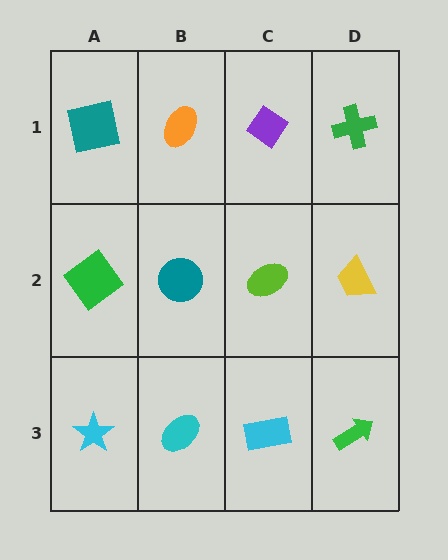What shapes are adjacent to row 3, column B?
A teal circle (row 2, column B), a cyan star (row 3, column A), a cyan rectangle (row 3, column C).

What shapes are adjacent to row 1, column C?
A lime ellipse (row 2, column C), an orange ellipse (row 1, column B), a green cross (row 1, column D).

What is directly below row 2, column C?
A cyan rectangle.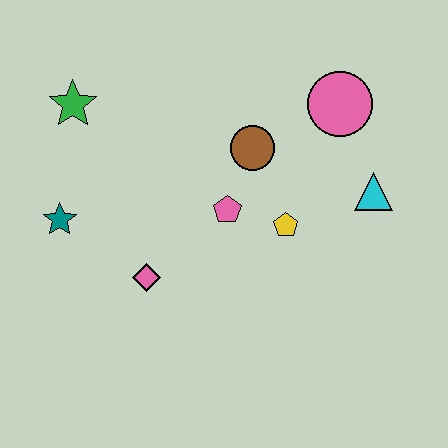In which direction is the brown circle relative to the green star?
The brown circle is to the right of the green star.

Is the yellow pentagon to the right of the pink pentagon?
Yes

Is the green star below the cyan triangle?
No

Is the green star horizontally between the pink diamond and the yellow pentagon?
No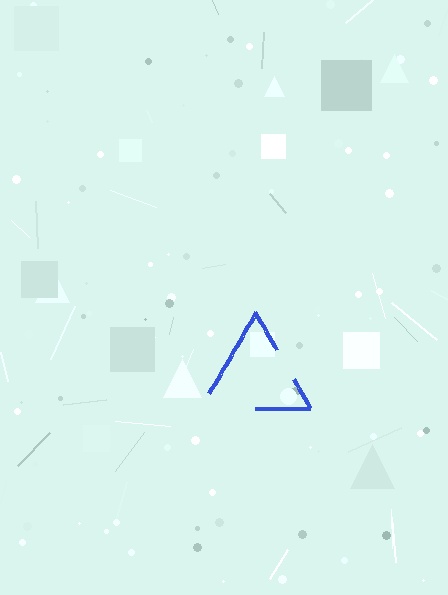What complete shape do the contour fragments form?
The contour fragments form a triangle.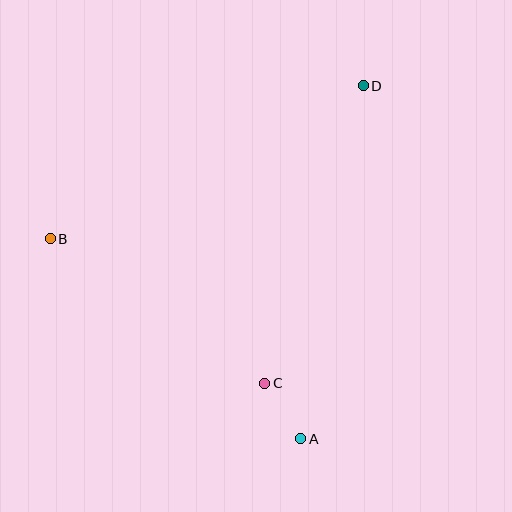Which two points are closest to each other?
Points A and C are closest to each other.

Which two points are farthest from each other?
Points A and D are farthest from each other.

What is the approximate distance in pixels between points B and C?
The distance between B and C is approximately 259 pixels.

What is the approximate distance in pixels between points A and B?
The distance between A and B is approximately 320 pixels.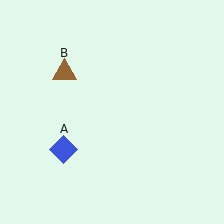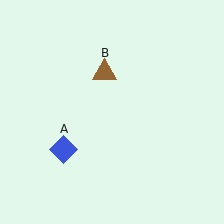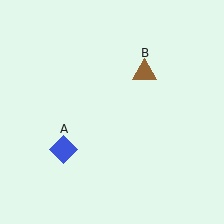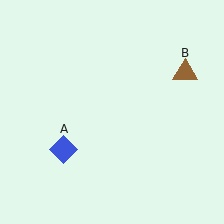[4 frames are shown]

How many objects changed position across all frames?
1 object changed position: brown triangle (object B).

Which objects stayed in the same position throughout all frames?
Blue diamond (object A) remained stationary.